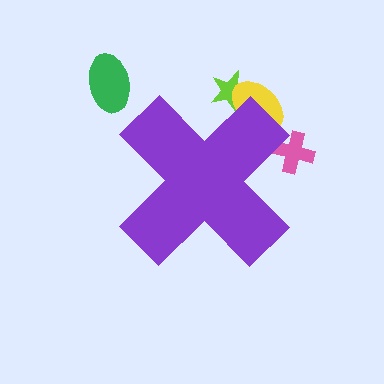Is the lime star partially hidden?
Yes, the lime star is partially hidden behind the purple cross.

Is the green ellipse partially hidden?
No, the green ellipse is fully visible.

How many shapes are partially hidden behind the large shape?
3 shapes are partially hidden.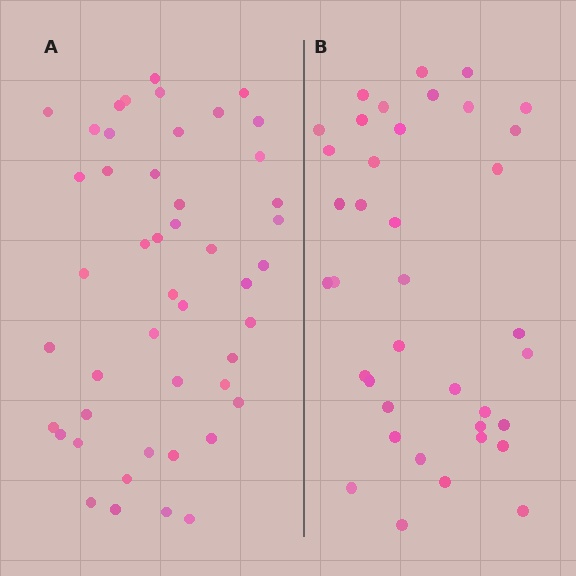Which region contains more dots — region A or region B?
Region A (the left region) has more dots.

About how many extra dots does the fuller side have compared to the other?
Region A has roughly 8 or so more dots than region B.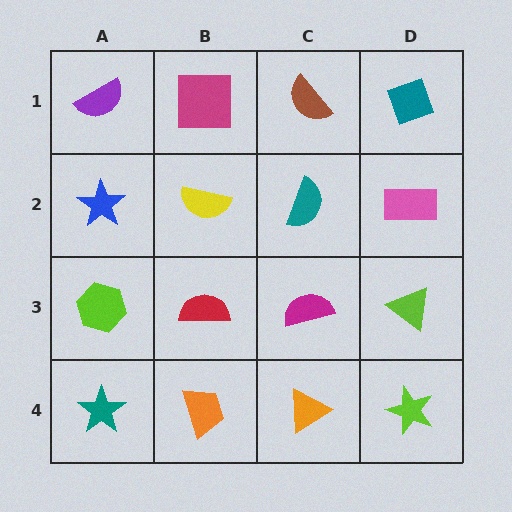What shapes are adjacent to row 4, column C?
A magenta semicircle (row 3, column C), an orange trapezoid (row 4, column B), a lime star (row 4, column D).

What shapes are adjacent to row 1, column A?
A blue star (row 2, column A), a magenta square (row 1, column B).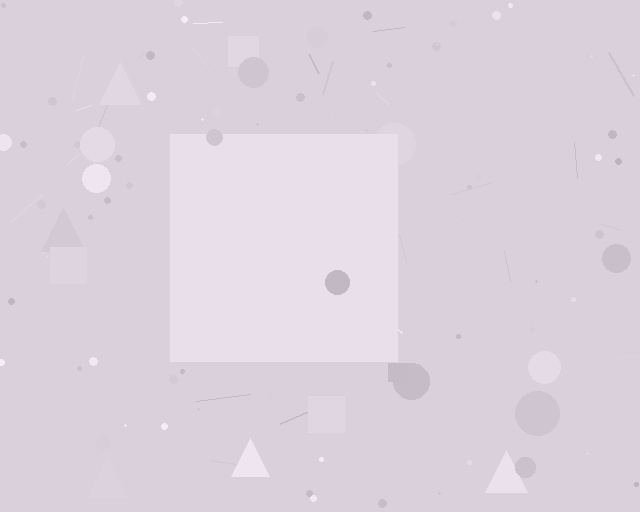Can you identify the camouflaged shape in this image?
The camouflaged shape is a square.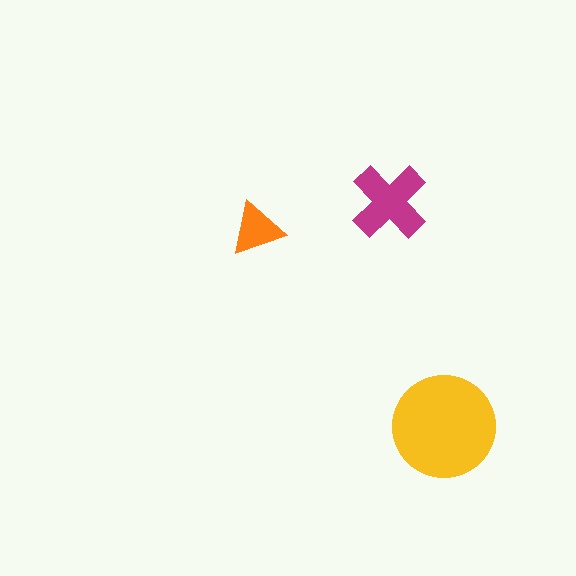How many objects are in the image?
There are 3 objects in the image.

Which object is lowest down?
The yellow circle is bottommost.